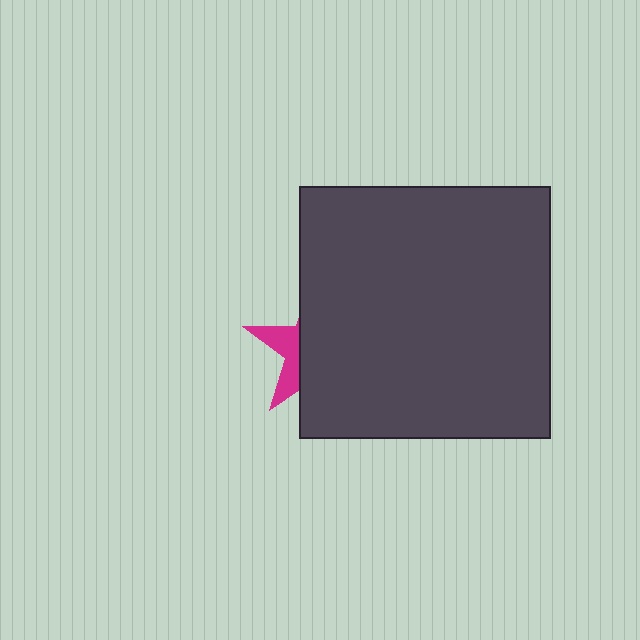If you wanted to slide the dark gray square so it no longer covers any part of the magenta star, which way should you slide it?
Slide it right — that is the most direct way to separate the two shapes.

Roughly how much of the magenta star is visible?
A small part of it is visible (roughly 31%).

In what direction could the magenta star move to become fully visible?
The magenta star could move left. That would shift it out from behind the dark gray square entirely.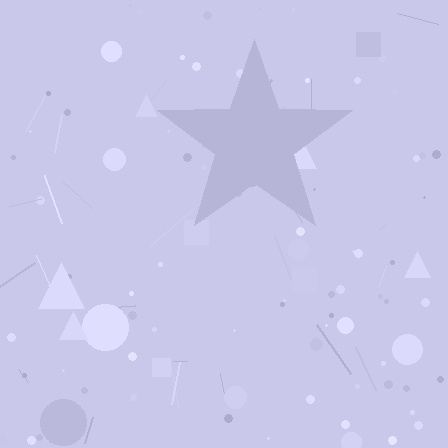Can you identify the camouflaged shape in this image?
The camouflaged shape is a star.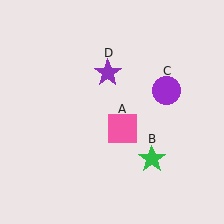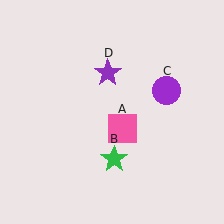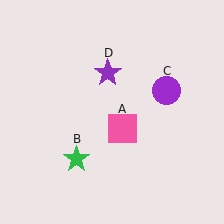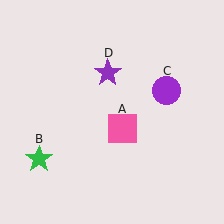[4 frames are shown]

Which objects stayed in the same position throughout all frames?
Pink square (object A) and purple circle (object C) and purple star (object D) remained stationary.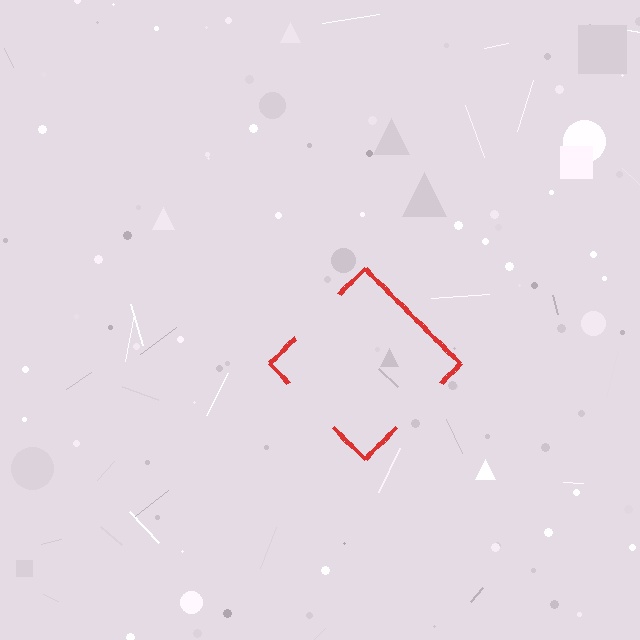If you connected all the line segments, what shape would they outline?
They would outline a diamond.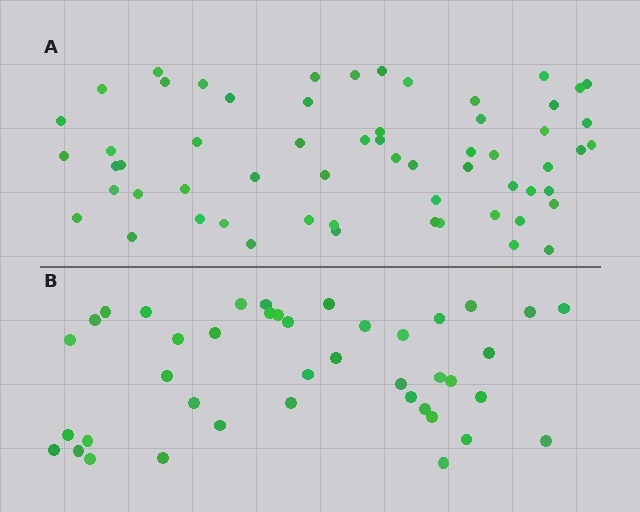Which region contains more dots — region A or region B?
Region A (the top region) has more dots.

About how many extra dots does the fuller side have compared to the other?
Region A has approximately 20 more dots than region B.